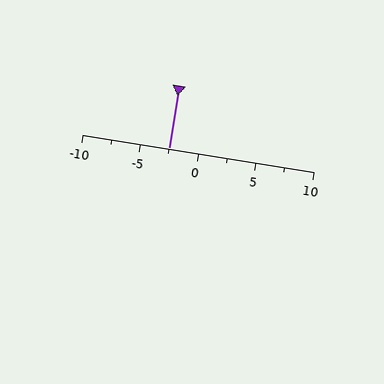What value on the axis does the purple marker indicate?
The marker indicates approximately -2.5.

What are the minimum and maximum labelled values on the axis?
The axis runs from -10 to 10.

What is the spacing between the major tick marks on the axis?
The major ticks are spaced 5 apart.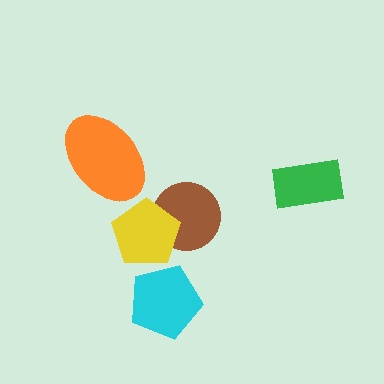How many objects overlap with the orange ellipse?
0 objects overlap with the orange ellipse.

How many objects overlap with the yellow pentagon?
1 object overlaps with the yellow pentagon.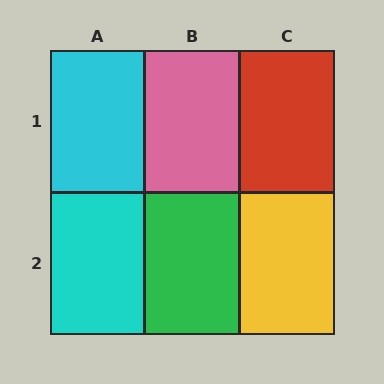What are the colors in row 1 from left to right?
Cyan, pink, red.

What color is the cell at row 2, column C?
Yellow.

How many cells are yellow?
1 cell is yellow.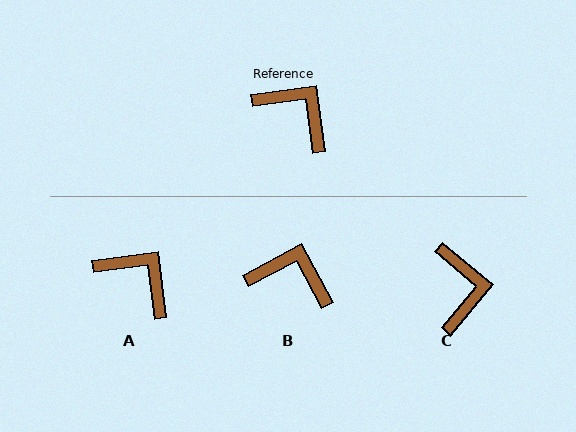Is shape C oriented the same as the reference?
No, it is off by about 48 degrees.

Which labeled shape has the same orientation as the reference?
A.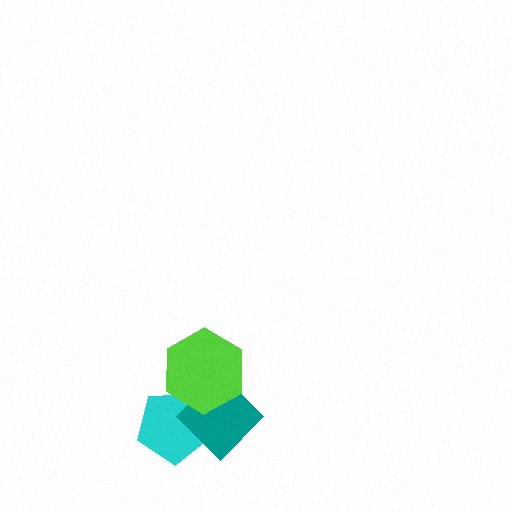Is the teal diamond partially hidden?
Yes, it is partially covered by another shape.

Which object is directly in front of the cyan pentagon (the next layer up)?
The teal diamond is directly in front of the cyan pentagon.